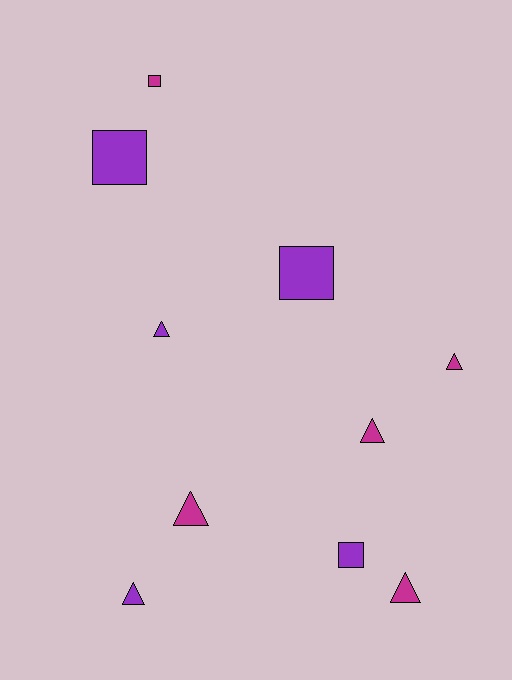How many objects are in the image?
There are 10 objects.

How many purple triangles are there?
There are 2 purple triangles.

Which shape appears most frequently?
Triangle, with 6 objects.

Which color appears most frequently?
Magenta, with 5 objects.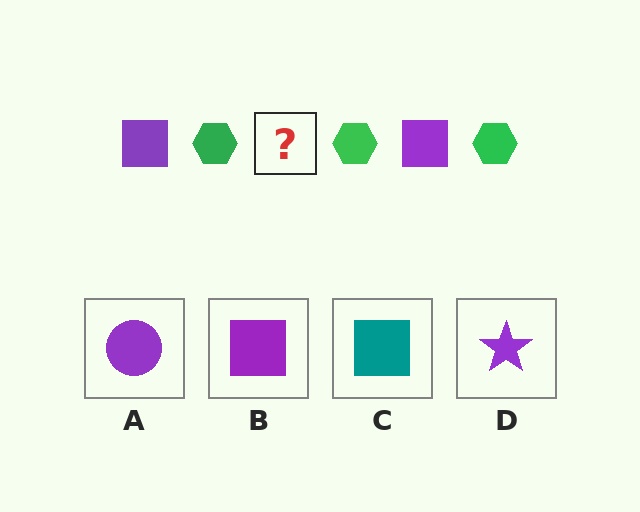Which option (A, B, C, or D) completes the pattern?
B.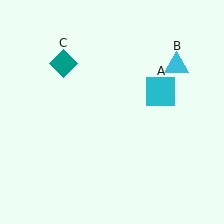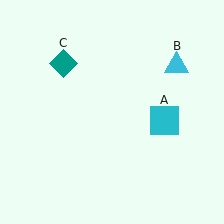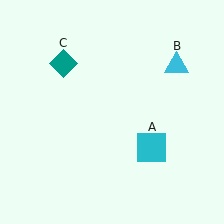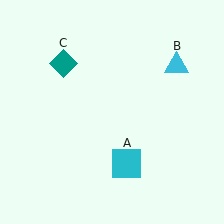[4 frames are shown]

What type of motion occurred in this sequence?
The cyan square (object A) rotated clockwise around the center of the scene.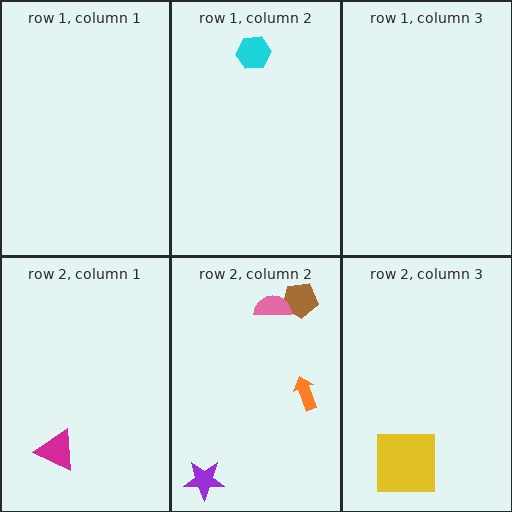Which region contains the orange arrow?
The row 2, column 2 region.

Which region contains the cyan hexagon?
The row 1, column 2 region.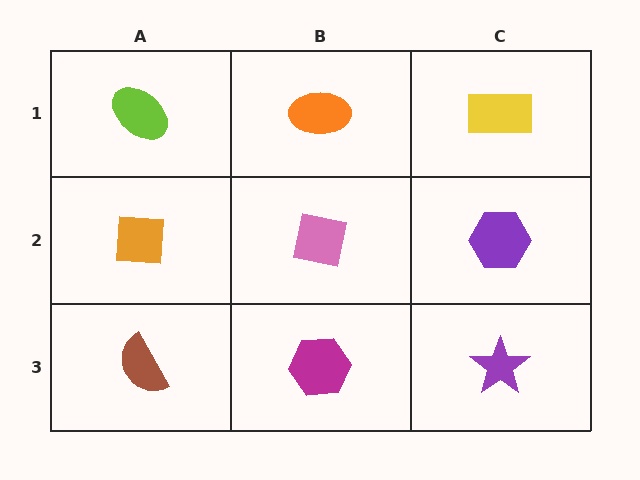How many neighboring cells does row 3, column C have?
2.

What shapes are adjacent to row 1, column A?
An orange square (row 2, column A), an orange ellipse (row 1, column B).